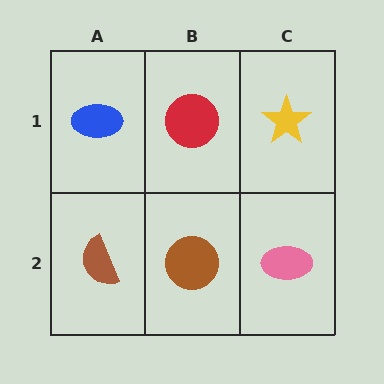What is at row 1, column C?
A yellow star.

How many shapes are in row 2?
3 shapes.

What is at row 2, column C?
A pink ellipse.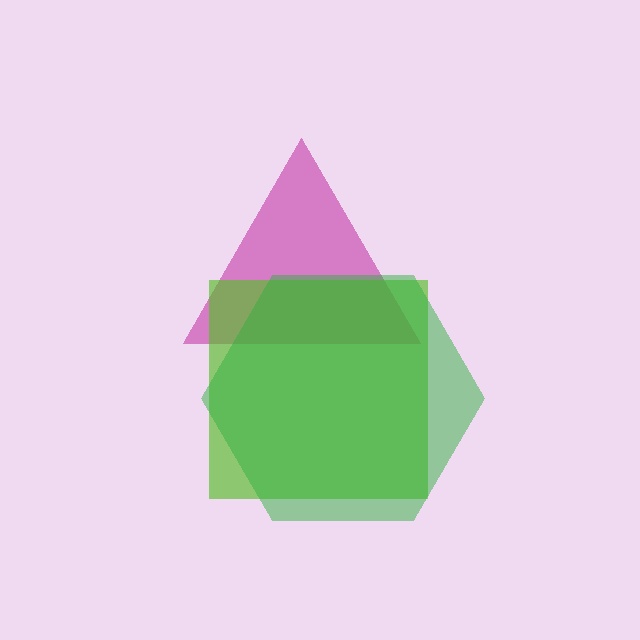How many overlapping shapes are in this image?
There are 3 overlapping shapes in the image.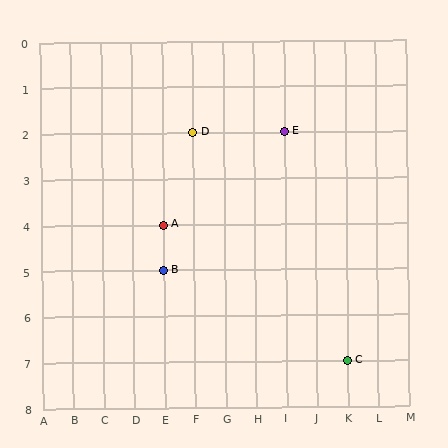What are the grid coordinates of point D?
Point D is at grid coordinates (F, 2).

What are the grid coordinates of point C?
Point C is at grid coordinates (K, 7).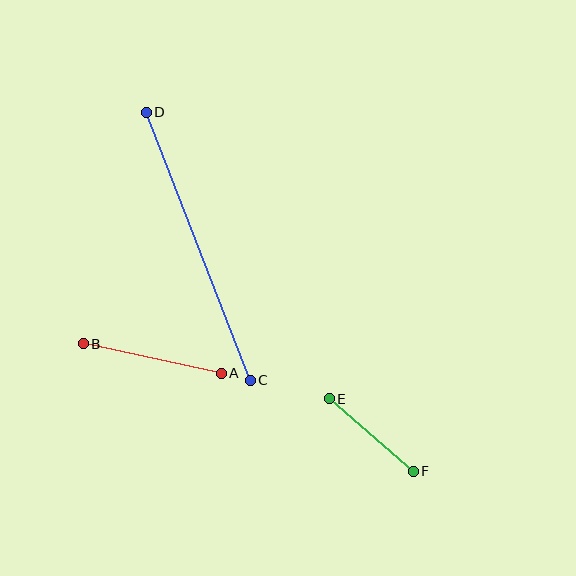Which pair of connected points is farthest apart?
Points C and D are farthest apart.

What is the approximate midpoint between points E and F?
The midpoint is at approximately (371, 435) pixels.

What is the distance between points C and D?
The distance is approximately 288 pixels.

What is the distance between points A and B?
The distance is approximately 142 pixels.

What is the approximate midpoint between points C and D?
The midpoint is at approximately (198, 246) pixels.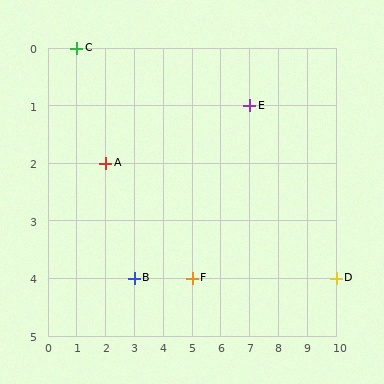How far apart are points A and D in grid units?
Points A and D are 8 columns and 2 rows apart (about 8.2 grid units diagonally).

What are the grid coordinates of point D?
Point D is at grid coordinates (10, 4).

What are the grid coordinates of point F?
Point F is at grid coordinates (5, 4).